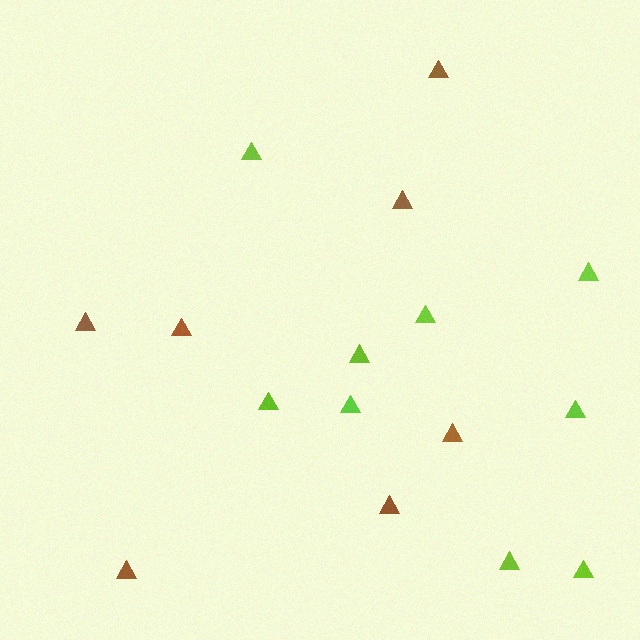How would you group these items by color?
There are 2 groups: one group of brown triangles (7) and one group of lime triangles (9).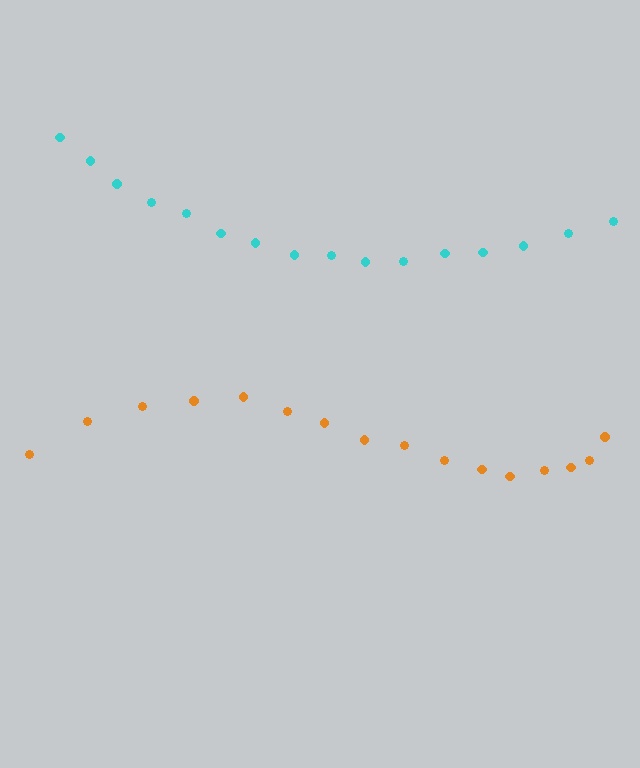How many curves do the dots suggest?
There are 2 distinct paths.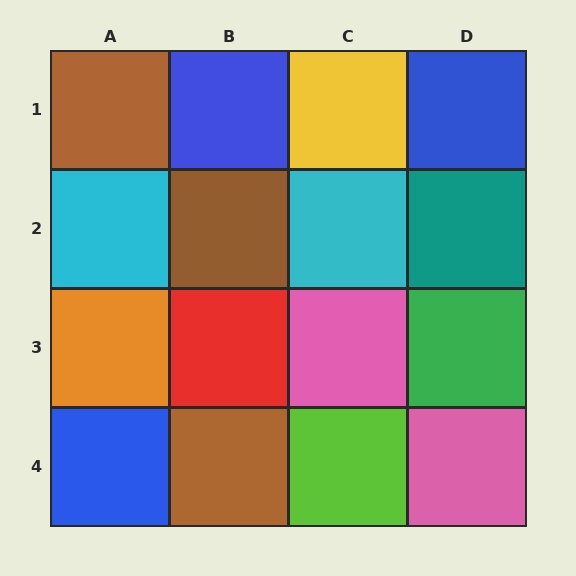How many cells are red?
1 cell is red.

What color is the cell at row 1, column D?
Blue.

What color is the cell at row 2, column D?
Teal.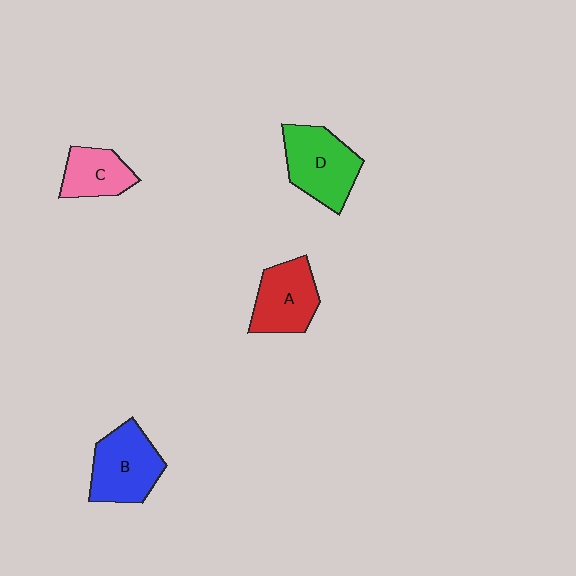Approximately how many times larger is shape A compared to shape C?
Approximately 1.3 times.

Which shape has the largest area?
Shape D (green).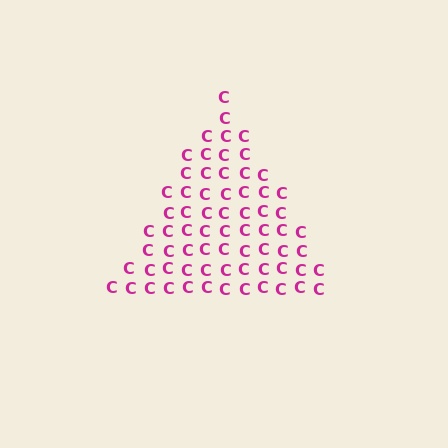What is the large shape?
The large shape is a triangle.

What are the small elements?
The small elements are letter C's.